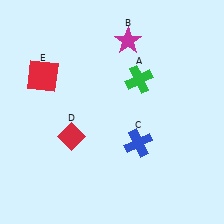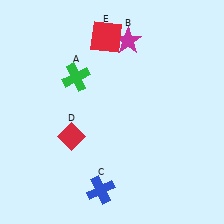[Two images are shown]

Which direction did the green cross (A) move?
The green cross (A) moved left.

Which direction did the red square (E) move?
The red square (E) moved right.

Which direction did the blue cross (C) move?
The blue cross (C) moved down.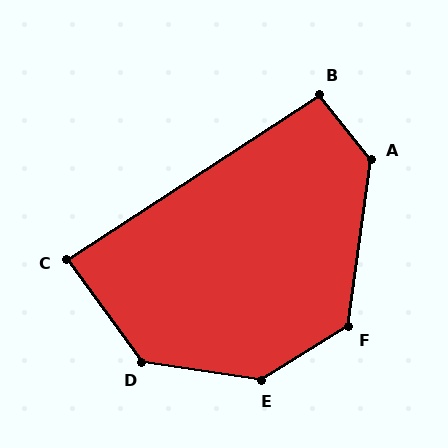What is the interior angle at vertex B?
Approximately 95 degrees (obtuse).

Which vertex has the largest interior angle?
E, at approximately 139 degrees.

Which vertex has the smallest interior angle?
C, at approximately 87 degrees.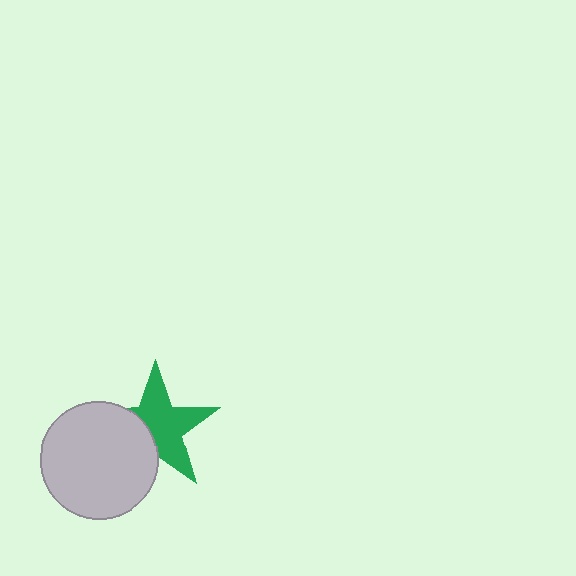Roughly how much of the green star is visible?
About half of it is visible (roughly 64%).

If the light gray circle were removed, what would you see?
You would see the complete green star.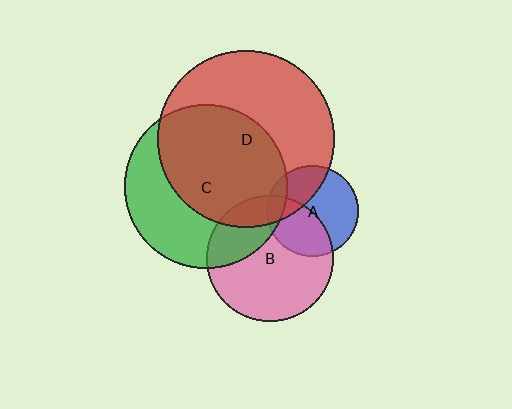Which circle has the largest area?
Circle D (red).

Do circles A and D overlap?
Yes.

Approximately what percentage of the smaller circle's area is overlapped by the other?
Approximately 30%.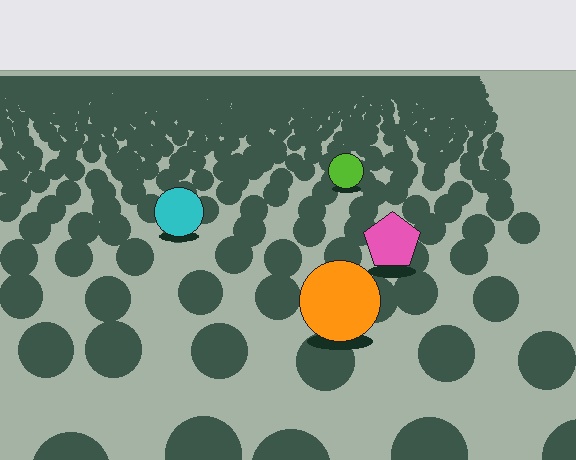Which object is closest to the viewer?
The orange circle is closest. The texture marks near it are larger and more spread out.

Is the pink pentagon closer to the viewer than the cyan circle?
Yes. The pink pentagon is closer — you can tell from the texture gradient: the ground texture is coarser near it.